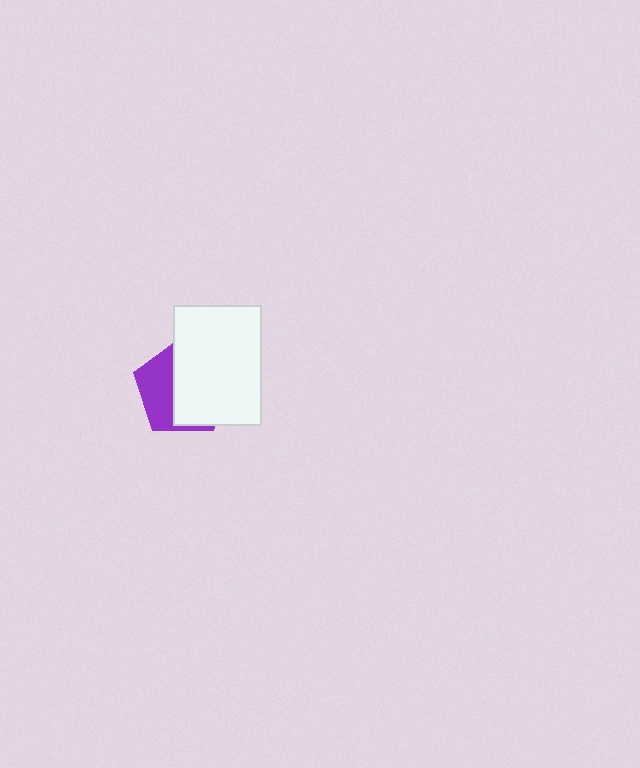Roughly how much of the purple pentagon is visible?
A small part of it is visible (roughly 41%).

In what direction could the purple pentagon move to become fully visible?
The purple pentagon could move left. That would shift it out from behind the white rectangle entirely.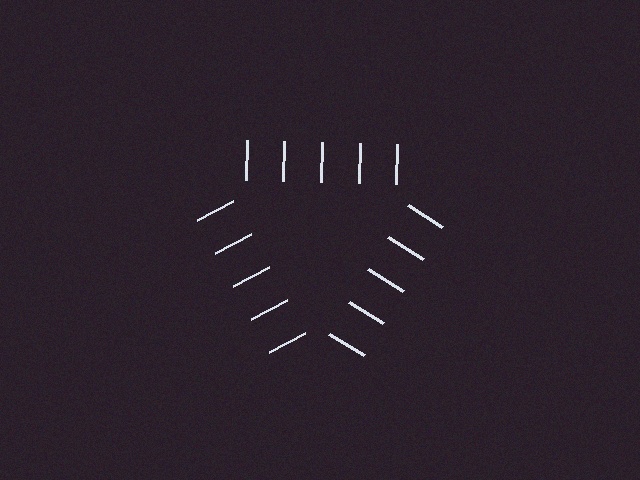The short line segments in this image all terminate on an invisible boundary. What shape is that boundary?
An illusory triangle — the line segments terminate on its edges but no continuous stroke is drawn.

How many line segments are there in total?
15 — 5 along each of the 3 edges.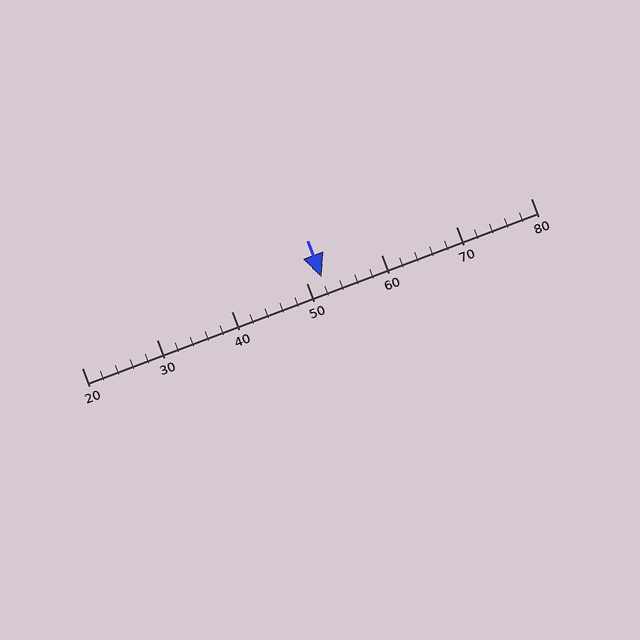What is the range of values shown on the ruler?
The ruler shows values from 20 to 80.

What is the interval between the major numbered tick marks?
The major tick marks are spaced 10 units apart.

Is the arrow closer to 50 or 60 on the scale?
The arrow is closer to 50.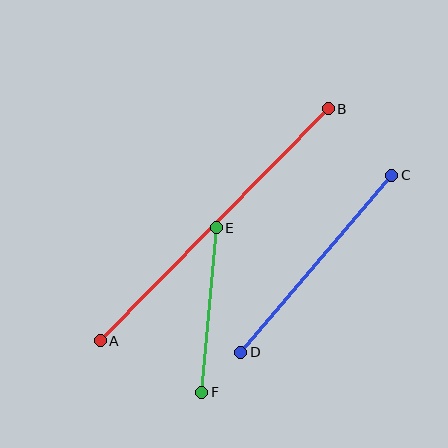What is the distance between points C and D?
The distance is approximately 233 pixels.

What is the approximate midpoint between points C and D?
The midpoint is at approximately (316, 264) pixels.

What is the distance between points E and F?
The distance is approximately 165 pixels.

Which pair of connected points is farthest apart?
Points A and B are farthest apart.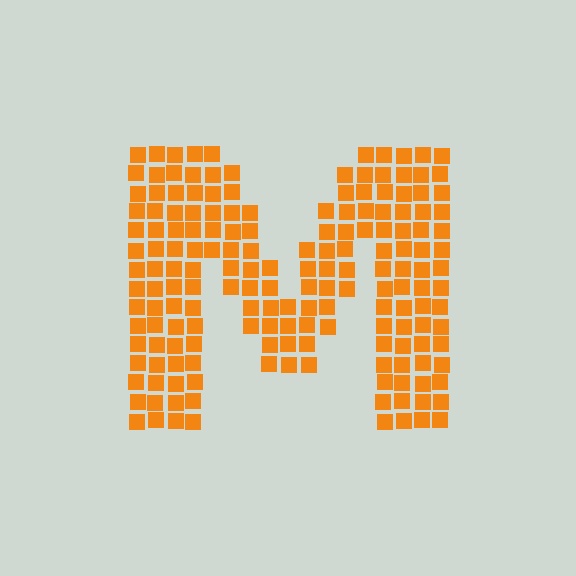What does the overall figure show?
The overall figure shows the letter M.